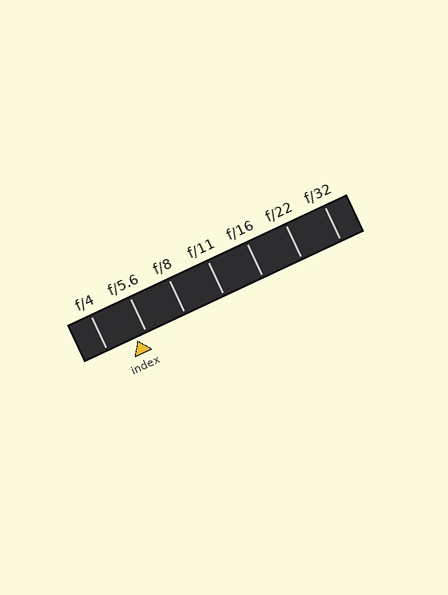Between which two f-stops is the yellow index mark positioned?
The index mark is between f/4 and f/5.6.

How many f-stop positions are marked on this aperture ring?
There are 7 f-stop positions marked.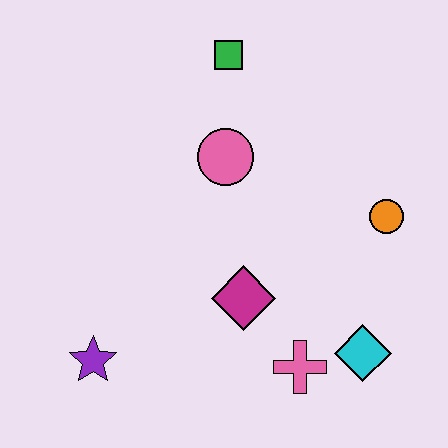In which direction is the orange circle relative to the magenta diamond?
The orange circle is to the right of the magenta diamond.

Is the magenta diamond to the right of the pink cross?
No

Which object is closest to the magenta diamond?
The pink cross is closest to the magenta diamond.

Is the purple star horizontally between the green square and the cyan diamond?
No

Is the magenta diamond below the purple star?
No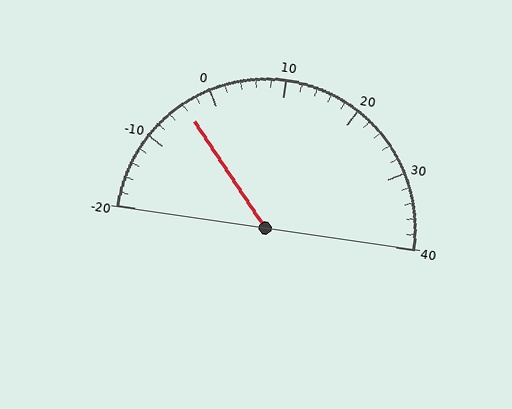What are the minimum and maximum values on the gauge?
The gauge ranges from -20 to 40.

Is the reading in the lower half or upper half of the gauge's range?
The reading is in the lower half of the range (-20 to 40).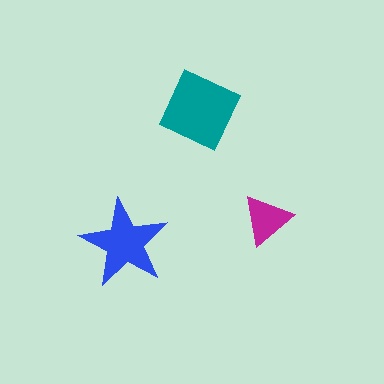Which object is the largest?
The teal diamond.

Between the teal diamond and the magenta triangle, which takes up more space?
The teal diamond.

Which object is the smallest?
The magenta triangle.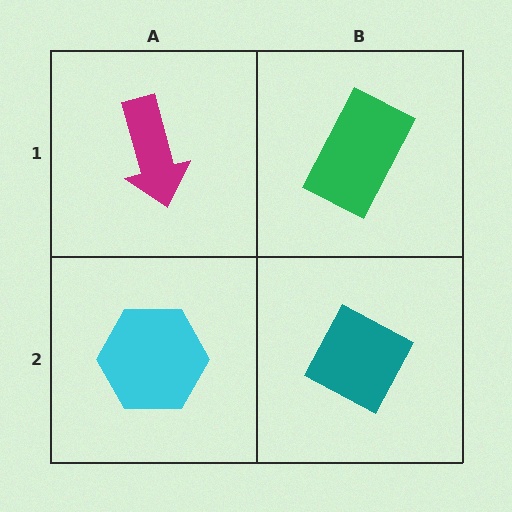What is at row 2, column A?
A cyan hexagon.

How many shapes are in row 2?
2 shapes.